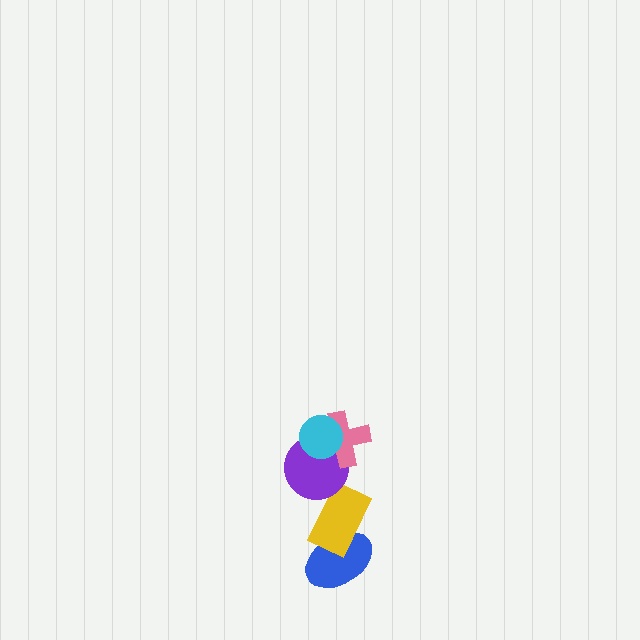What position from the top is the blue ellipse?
The blue ellipse is 5th from the top.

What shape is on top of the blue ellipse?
The yellow rectangle is on top of the blue ellipse.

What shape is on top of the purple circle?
The pink cross is on top of the purple circle.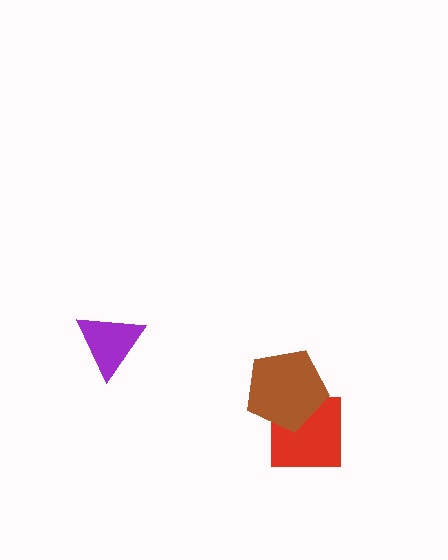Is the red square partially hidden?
Yes, it is partially covered by another shape.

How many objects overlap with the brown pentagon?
1 object overlaps with the brown pentagon.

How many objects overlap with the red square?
1 object overlaps with the red square.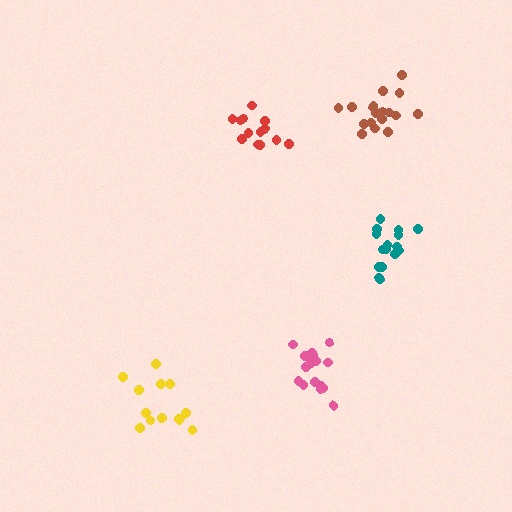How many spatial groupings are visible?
There are 5 spatial groupings.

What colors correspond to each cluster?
The clusters are colored: red, teal, brown, yellow, pink.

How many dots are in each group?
Group 1: 14 dots, Group 2: 16 dots, Group 3: 18 dots, Group 4: 13 dots, Group 5: 16 dots (77 total).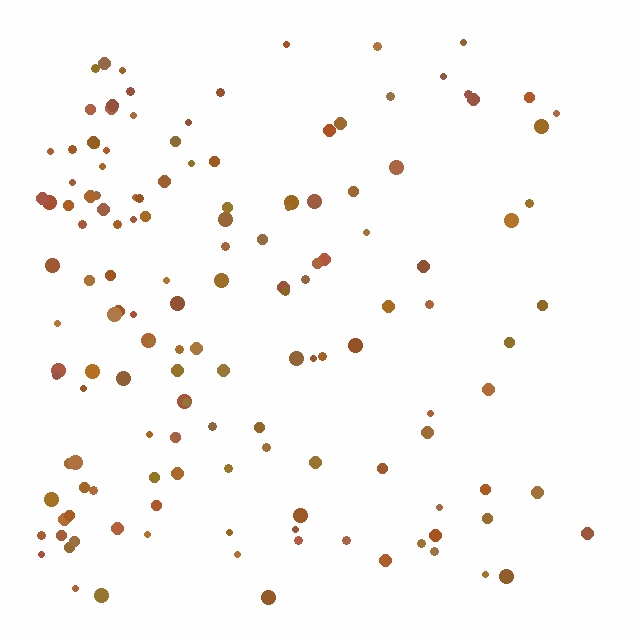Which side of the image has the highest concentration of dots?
The left.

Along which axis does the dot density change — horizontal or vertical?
Horizontal.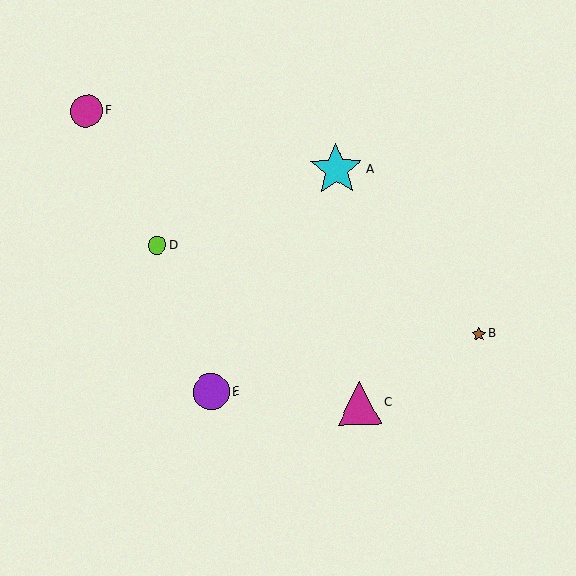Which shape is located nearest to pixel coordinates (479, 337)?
The brown star (labeled B) at (479, 334) is nearest to that location.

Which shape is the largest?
The cyan star (labeled A) is the largest.